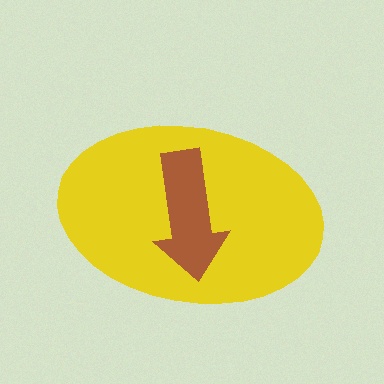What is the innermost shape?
The brown arrow.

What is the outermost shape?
The yellow ellipse.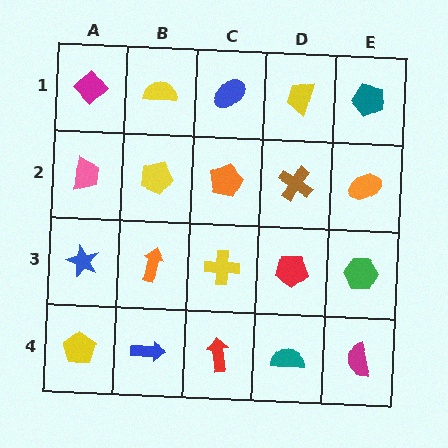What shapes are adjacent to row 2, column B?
A yellow semicircle (row 1, column B), an orange arrow (row 3, column B), a pink trapezoid (row 2, column A), an orange pentagon (row 2, column C).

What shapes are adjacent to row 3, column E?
An orange ellipse (row 2, column E), a magenta semicircle (row 4, column E), a red pentagon (row 3, column D).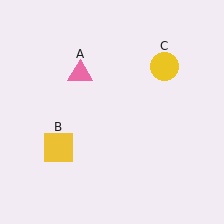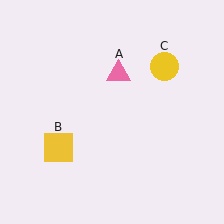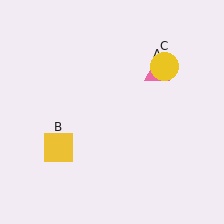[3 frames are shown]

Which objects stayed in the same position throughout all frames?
Yellow square (object B) and yellow circle (object C) remained stationary.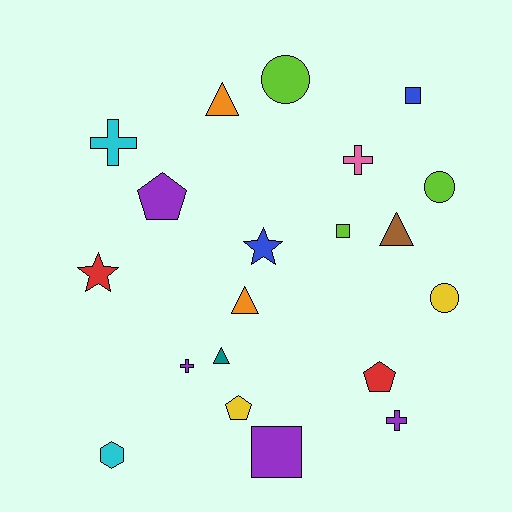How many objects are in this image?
There are 20 objects.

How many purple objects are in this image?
There are 4 purple objects.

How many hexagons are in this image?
There is 1 hexagon.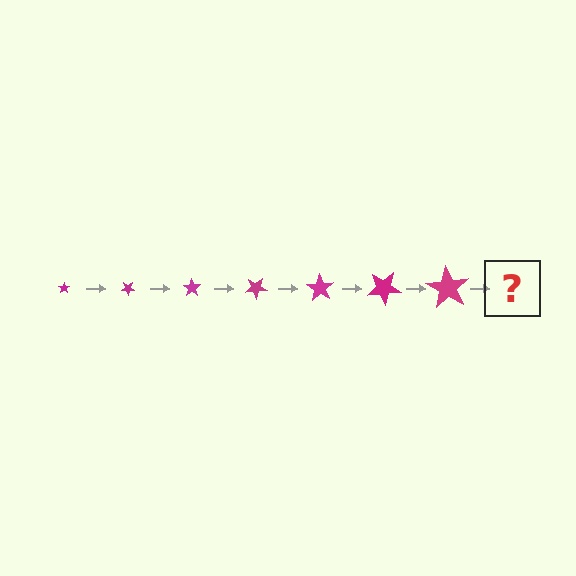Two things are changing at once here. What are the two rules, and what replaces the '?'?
The two rules are that the star grows larger each step and it rotates 35 degrees each step. The '?' should be a star, larger than the previous one and rotated 245 degrees from the start.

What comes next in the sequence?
The next element should be a star, larger than the previous one and rotated 245 degrees from the start.